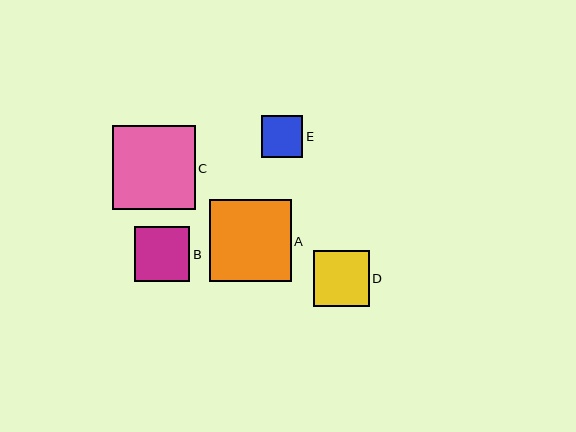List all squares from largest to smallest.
From largest to smallest: C, A, D, B, E.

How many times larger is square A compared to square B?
Square A is approximately 1.5 times the size of square B.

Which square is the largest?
Square C is the largest with a size of approximately 83 pixels.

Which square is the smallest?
Square E is the smallest with a size of approximately 41 pixels.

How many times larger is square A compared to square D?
Square A is approximately 1.5 times the size of square D.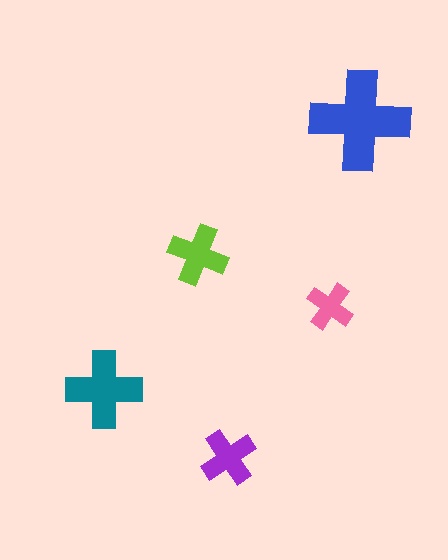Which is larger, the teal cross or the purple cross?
The teal one.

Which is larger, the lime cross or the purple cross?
The lime one.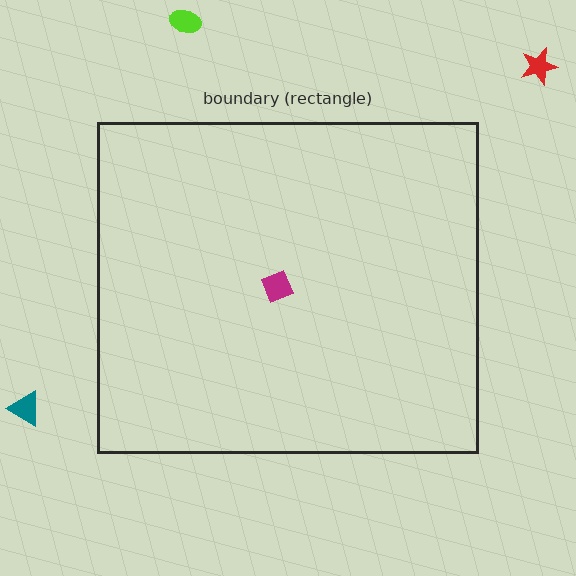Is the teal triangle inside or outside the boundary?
Outside.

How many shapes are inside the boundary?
1 inside, 3 outside.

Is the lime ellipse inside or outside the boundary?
Outside.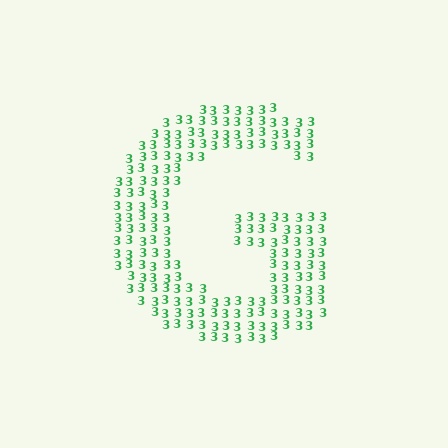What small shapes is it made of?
It is made of small digit 3's.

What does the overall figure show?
The overall figure shows the letter G.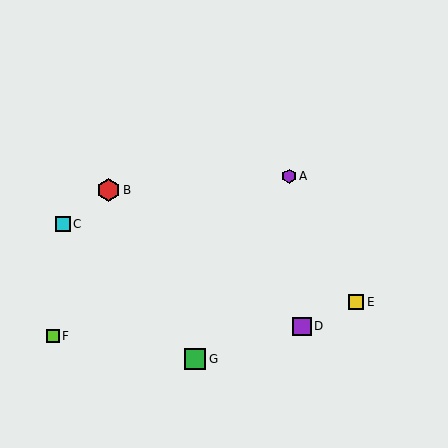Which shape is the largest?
The red hexagon (labeled B) is the largest.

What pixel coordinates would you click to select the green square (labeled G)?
Click at (195, 359) to select the green square G.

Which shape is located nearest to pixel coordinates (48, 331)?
The lime square (labeled F) at (53, 336) is nearest to that location.